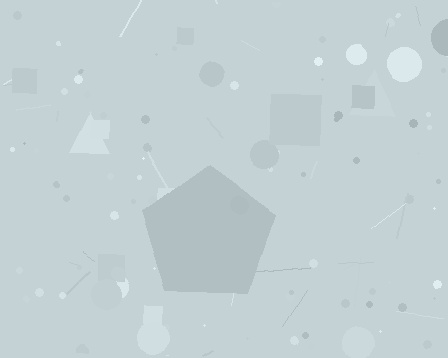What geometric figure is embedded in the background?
A pentagon is embedded in the background.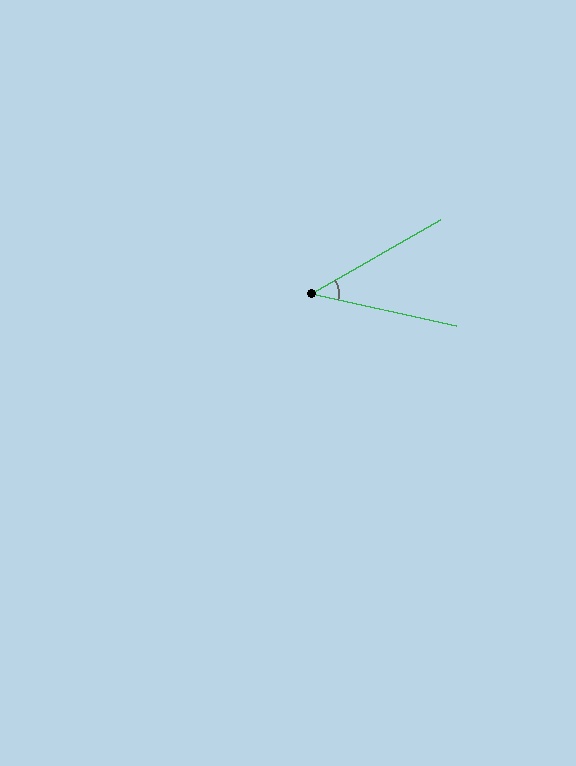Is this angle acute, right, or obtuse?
It is acute.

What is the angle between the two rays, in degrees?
Approximately 42 degrees.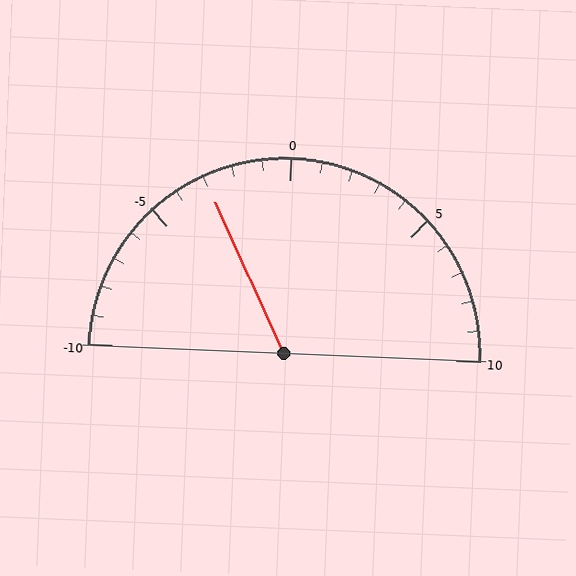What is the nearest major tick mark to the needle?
The nearest major tick mark is -5.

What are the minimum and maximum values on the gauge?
The gauge ranges from -10 to 10.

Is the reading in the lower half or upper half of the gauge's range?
The reading is in the lower half of the range (-10 to 10).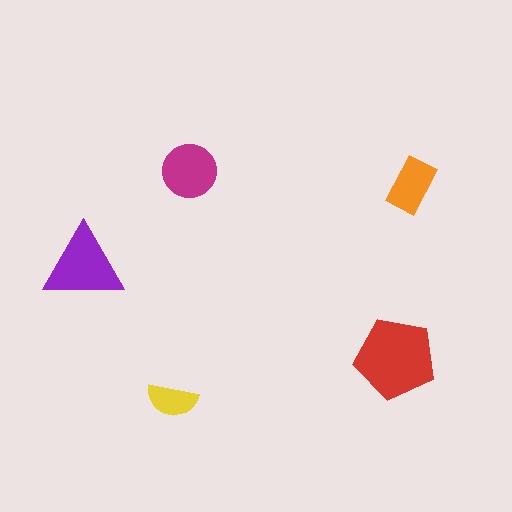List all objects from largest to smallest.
The red pentagon, the purple triangle, the magenta circle, the orange rectangle, the yellow semicircle.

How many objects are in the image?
There are 5 objects in the image.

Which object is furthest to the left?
The purple triangle is leftmost.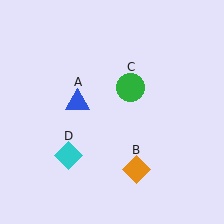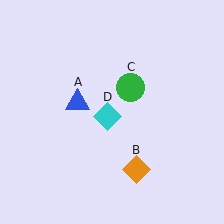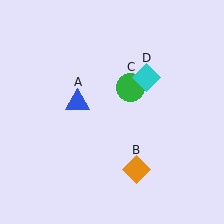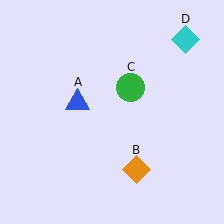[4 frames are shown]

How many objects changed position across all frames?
1 object changed position: cyan diamond (object D).